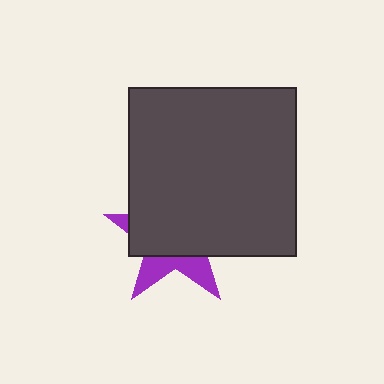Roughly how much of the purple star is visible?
A small part of it is visible (roughly 31%).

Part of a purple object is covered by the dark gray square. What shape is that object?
It is a star.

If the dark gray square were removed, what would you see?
You would see the complete purple star.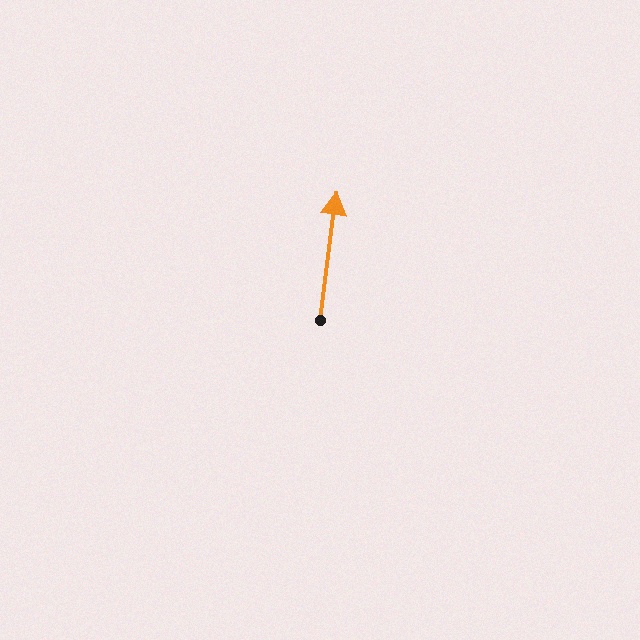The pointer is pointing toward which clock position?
Roughly 12 o'clock.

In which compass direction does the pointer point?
North.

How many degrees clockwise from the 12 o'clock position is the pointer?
Approximately 7 degrees.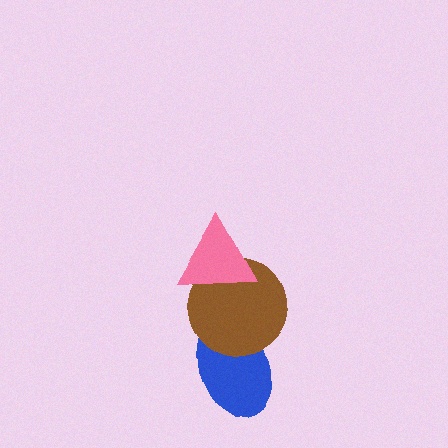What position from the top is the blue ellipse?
The blue ellipse is 3rd from the top.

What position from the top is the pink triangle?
The pink triangle is 1st from the top.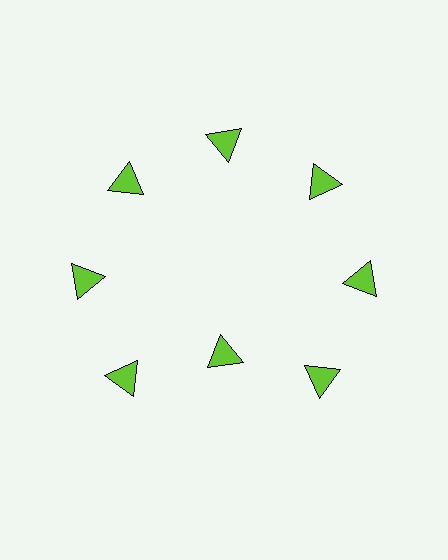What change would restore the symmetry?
The symmetry would be restored by moving it outward, back onto the ring so that all 8 triangles sit at equal angles and equal distance from the center.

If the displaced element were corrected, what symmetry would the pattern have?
It would have 8-fold rotational symmetry — the pattern would map onto itself every 45 degrees.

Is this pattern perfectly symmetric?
No. The 8 lime triangles are arranged in a ring, but one element near the 6 o'clock position is pulled inward toward the center, breaking the 8-fold rotational symmetry.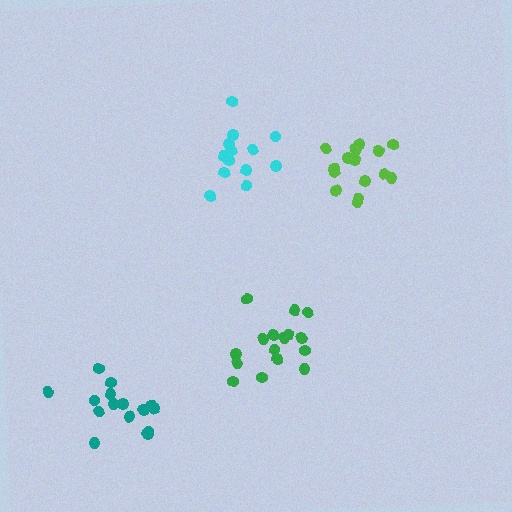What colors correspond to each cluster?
The clusters are colored: green, cyan, teal, lime.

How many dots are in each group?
Group 1: 16 dots, Group 2: 13 dots, Group 3: 15 dots, Group 4: 16 dots (60 total).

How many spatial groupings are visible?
There are 4 spatial groupings.